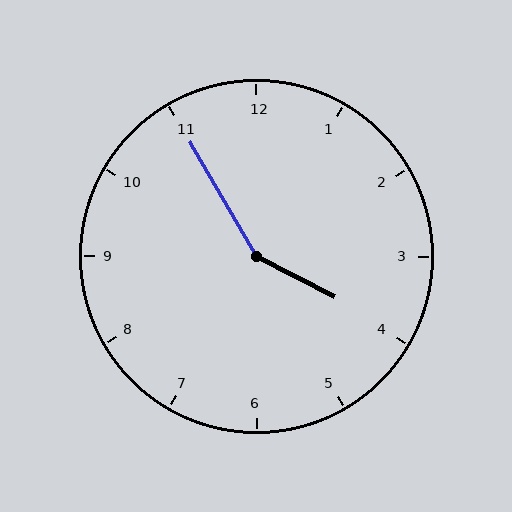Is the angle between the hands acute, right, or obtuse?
It is obtuse.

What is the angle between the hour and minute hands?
Approximately 148 degrees.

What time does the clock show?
3:55.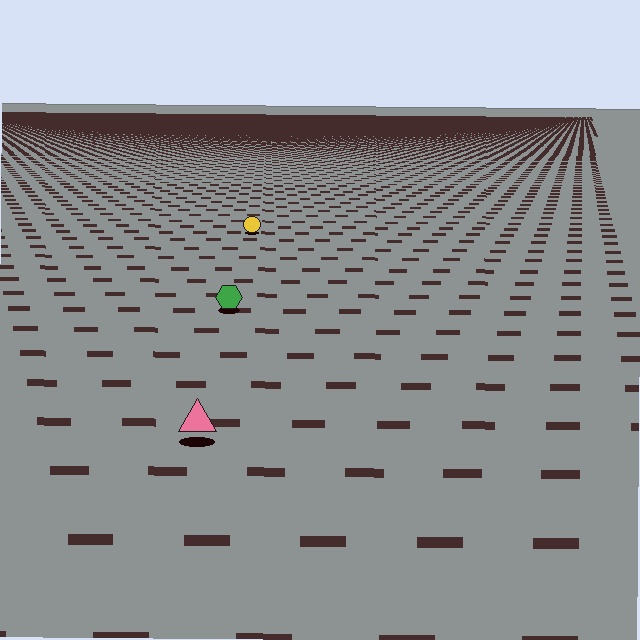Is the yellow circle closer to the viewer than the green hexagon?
No. The green hexagon is closer — you can tell from the texture gradient: the ground texture is coarser near it.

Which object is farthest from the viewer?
The yellow circle is farthest from the viewer. It appears smaller and the ground texture around it is denser.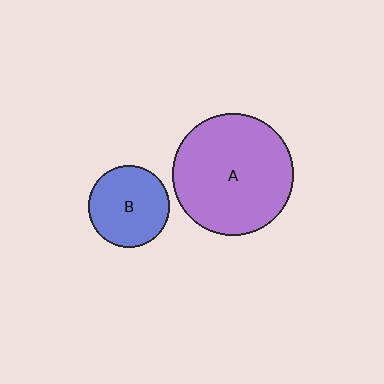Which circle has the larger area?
Circle A (purple).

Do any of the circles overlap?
No, none of the circles overlap.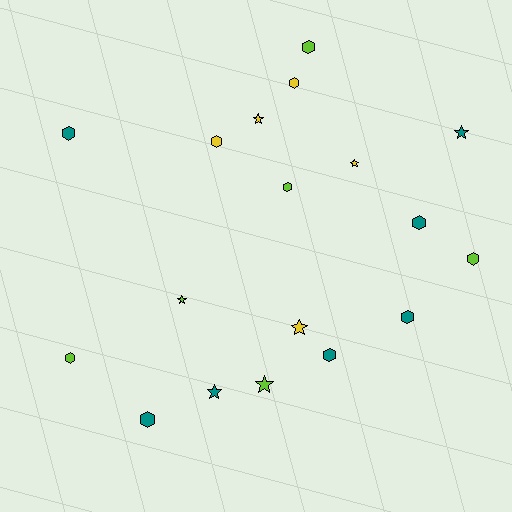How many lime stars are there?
There are 2 lime stars.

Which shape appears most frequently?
Hexagon, with 11 objects.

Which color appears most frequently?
Teal, with 7 objects.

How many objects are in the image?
There are 18 objects.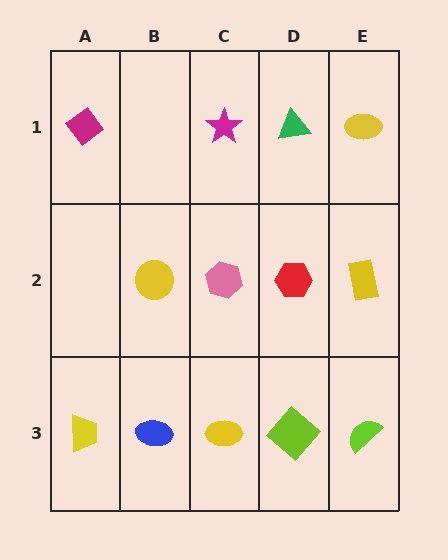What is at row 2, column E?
A yellow rectangle.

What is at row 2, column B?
A yellow circle.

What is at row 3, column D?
A lime diamond.